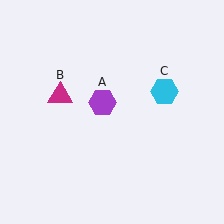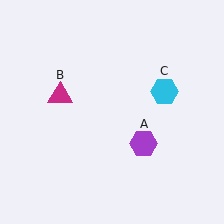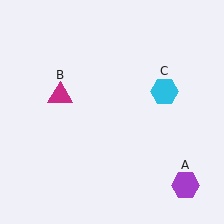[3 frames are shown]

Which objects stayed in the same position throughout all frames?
Magenta triangle (object B) and cyan hexagon (object C) remained stationary.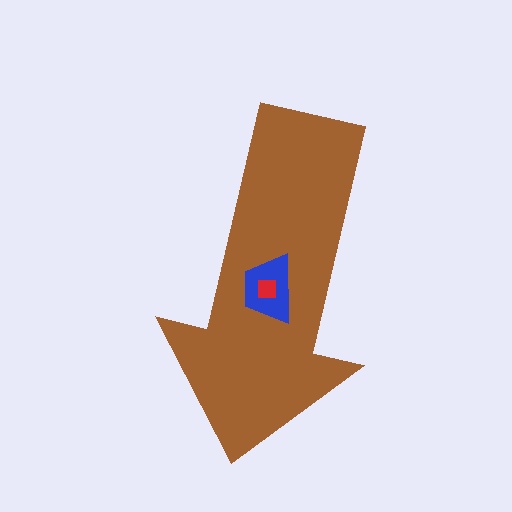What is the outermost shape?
The brown arrow.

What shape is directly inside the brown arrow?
The blue trapezoid.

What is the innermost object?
The red square.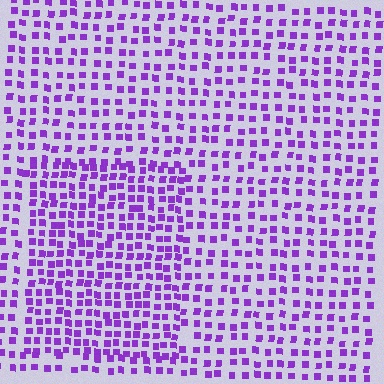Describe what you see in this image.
The image contains small purple elements arranged at two different densities. A rectangle-shaped region is visible where the elements are more densely packed than the surrounding area.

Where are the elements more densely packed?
The elements are more densely packed inside the rectangle boundary.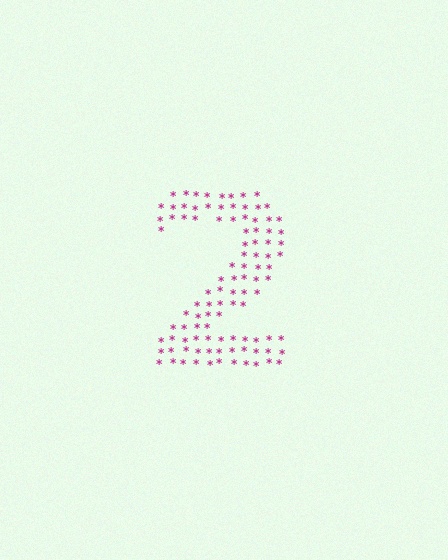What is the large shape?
The large shape is the digit 2.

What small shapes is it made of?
It is made of small asterisks.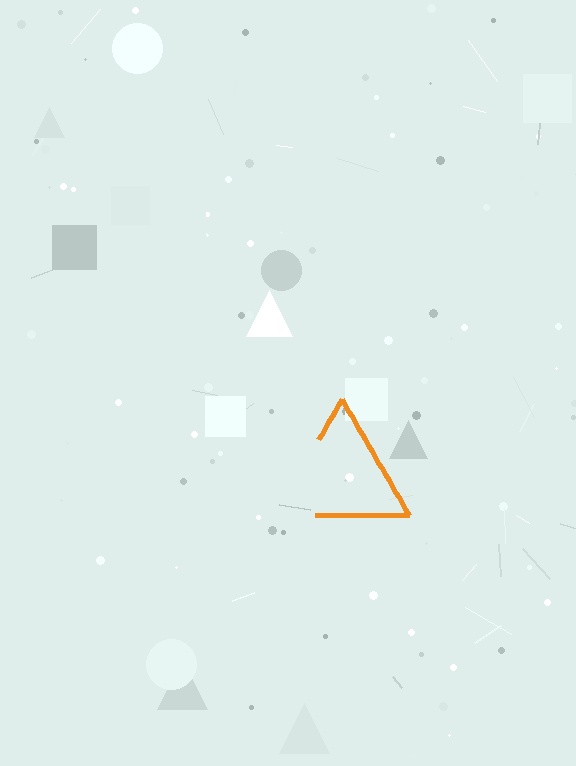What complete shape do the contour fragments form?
The contour fragments form a triangle.